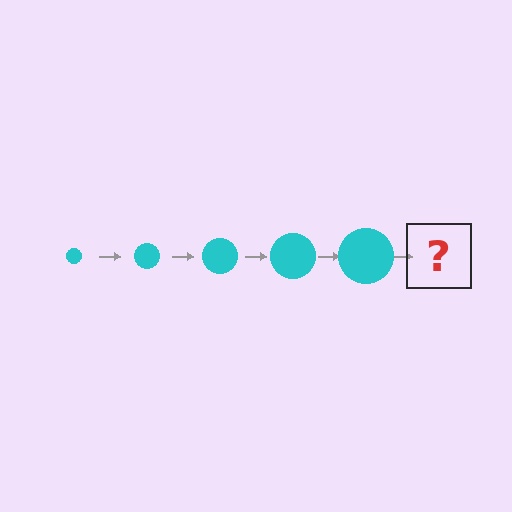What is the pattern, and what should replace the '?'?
The pattern is that the circle gets progressively larger each step. The '?' should be a cyan circle, larger than the previous one.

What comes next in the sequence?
The next element should be a cyan circle, larger than the previous one.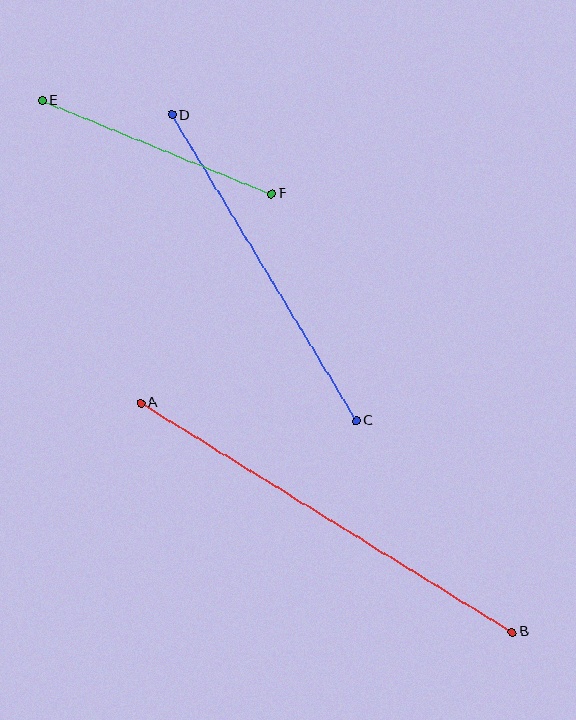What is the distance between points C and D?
The distance is approximately 357 pixels.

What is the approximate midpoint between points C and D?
The midpoint is at approximately (264, 268) pixels.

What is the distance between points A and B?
The distance is approximately 437 pixels.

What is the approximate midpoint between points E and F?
The midpoint is at approximately (157, 147) pixels.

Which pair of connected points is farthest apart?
Points A and B are farthest apart.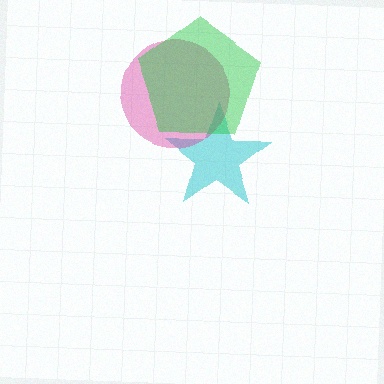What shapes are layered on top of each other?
The layered shapes are: a cyan star, a magenta circle, a green pentagon.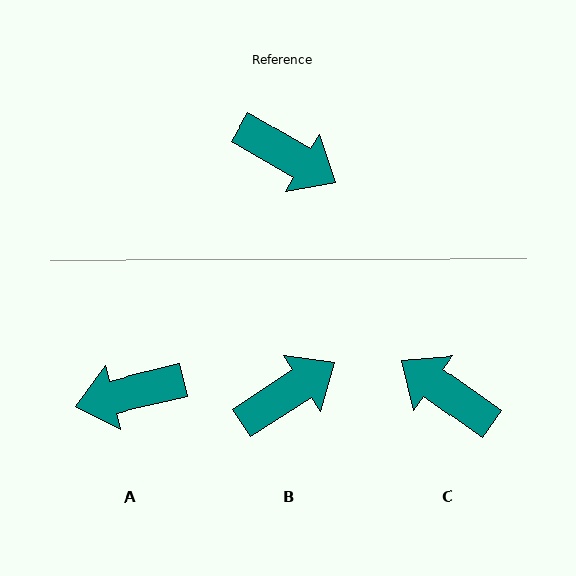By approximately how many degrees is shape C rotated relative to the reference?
Approximately 175 degrees counter-clockwise.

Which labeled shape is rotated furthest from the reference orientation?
C, about 175 degrees away.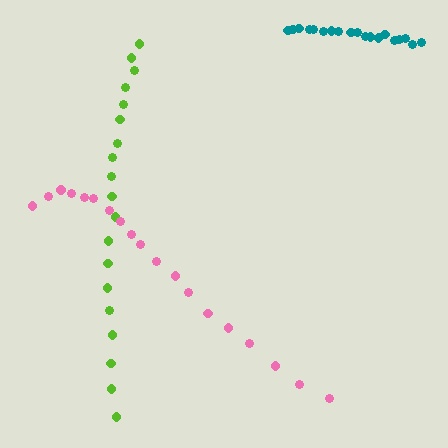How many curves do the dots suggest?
There are 3 distinct paths.